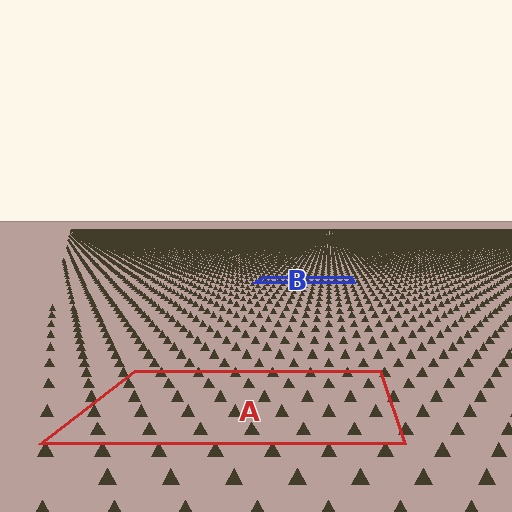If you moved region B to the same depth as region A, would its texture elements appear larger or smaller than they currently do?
They would appear larger. At a closer depth, the same texture elements are projected at a bigger on-screen size.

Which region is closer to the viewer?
Region A is closer. The texture elements there are larger and more spread out.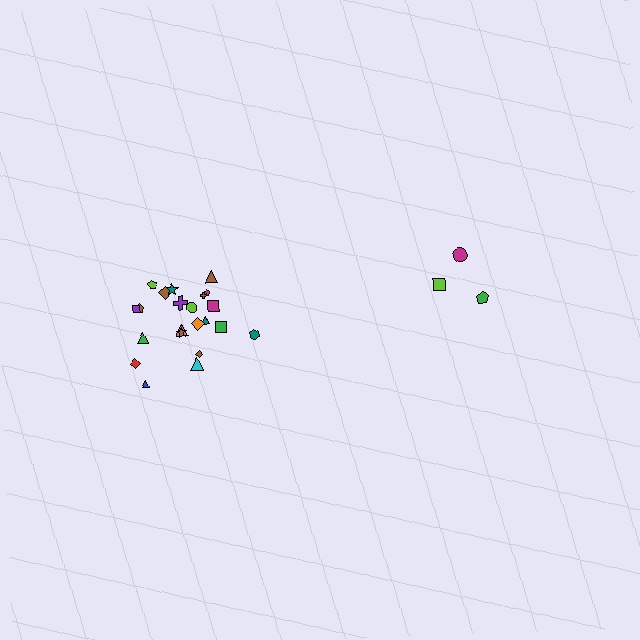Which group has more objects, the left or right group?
The left group.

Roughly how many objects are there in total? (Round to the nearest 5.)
Roughly 25 objects in total.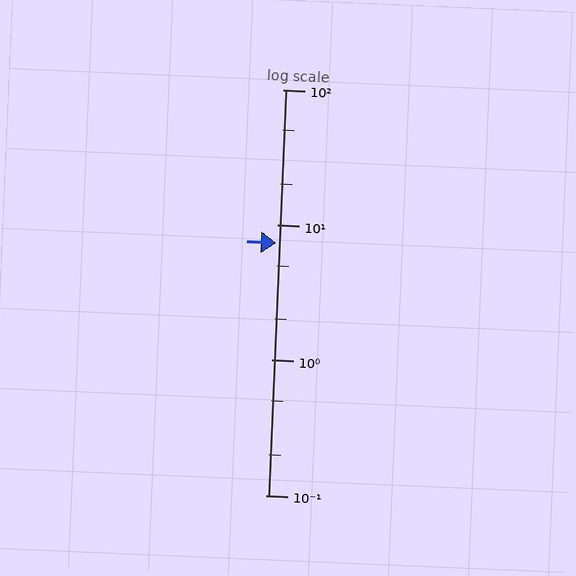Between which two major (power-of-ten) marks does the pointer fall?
The pointer is between 1 and 10.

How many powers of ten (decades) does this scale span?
The scale spans 3 decades, from 0.1 to 100.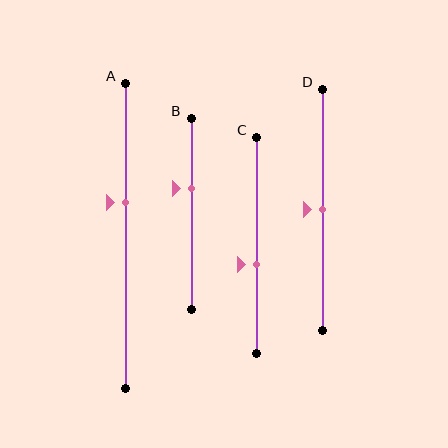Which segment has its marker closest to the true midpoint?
Segment D has its marker closest to the true midpoint.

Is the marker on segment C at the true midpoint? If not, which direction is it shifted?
No, the marker on segment C is shifted downward by about 9% of the segment length.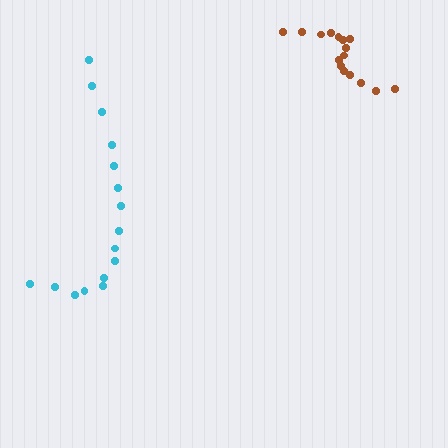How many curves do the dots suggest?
There are 2 distinct paths.